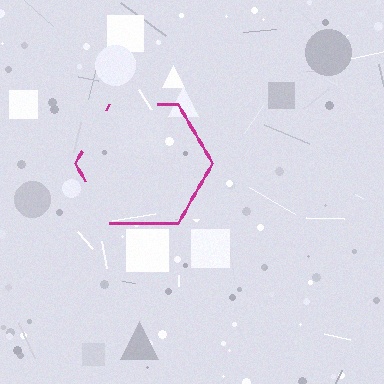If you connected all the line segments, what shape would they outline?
They would outline a hexagon.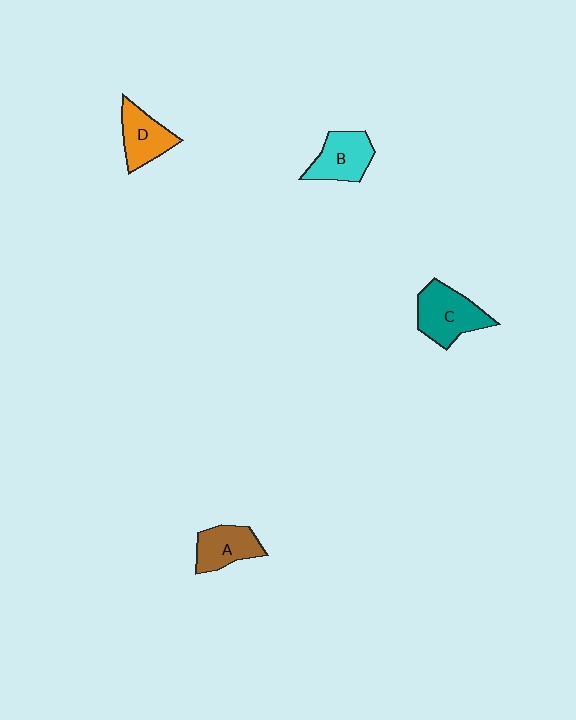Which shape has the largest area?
Shape C (teal).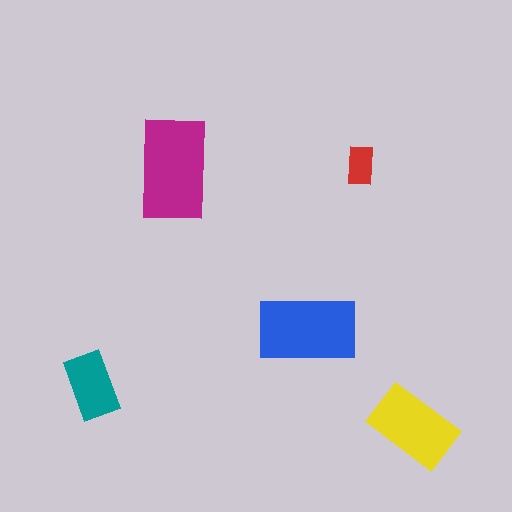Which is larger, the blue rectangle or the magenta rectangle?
The magenta one.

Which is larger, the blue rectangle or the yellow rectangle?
The blue one.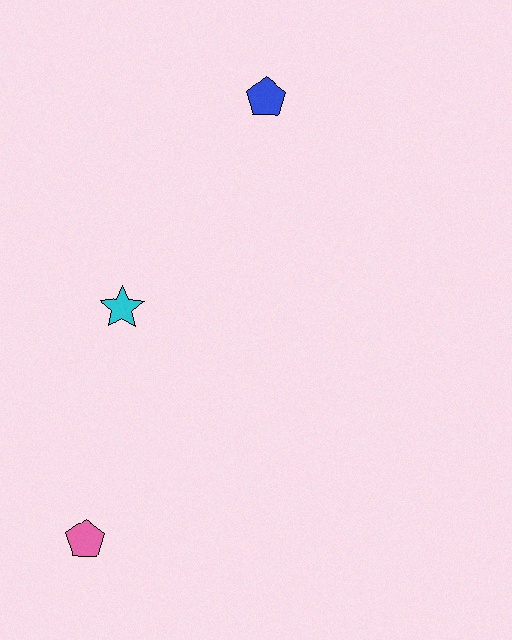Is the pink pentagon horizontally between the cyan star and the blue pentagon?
No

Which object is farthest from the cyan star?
The blue pentagon is farthest from the cyan star.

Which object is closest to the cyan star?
The pink pentagon is closest to the cyan star.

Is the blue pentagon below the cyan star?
No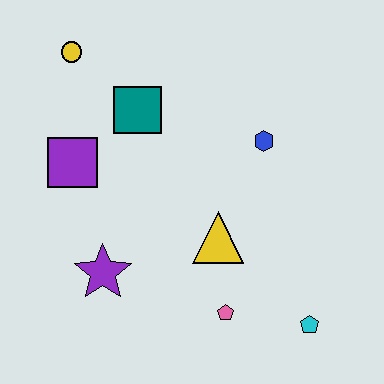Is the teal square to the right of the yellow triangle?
No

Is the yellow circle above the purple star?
Yes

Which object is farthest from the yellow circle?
The cyan pentagon is farthest from the yellow circle.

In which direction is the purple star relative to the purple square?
The purple star is below the purple square.